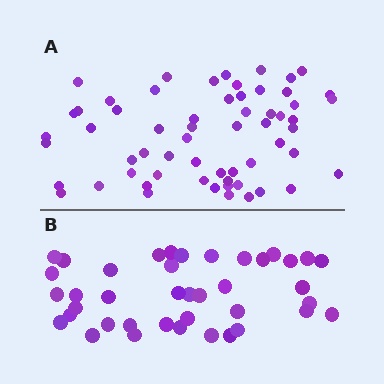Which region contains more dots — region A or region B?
Region A (the top region) has more dots.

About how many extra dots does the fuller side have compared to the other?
Region A has approximately 20 more dots than region B.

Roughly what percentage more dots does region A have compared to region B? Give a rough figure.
About 50% more.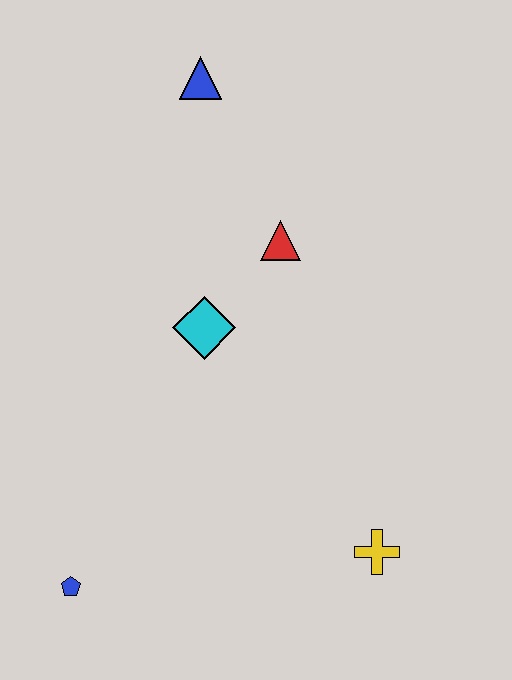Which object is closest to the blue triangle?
The red triangle is closest to the blue triangle.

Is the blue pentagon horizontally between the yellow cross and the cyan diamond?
No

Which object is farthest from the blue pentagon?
The blue triangle is farthest from the blue pentagon.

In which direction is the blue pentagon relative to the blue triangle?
The blue pentagon is below the blue triangle.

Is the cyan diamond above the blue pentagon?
Yes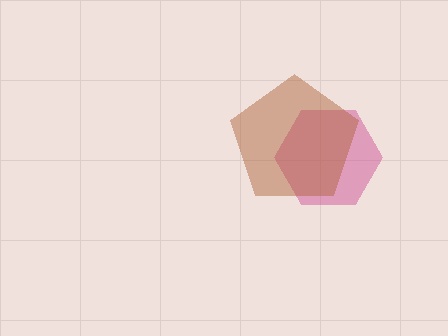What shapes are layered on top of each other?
The layered shapes are: a magenta hexagon, a brown pentagon.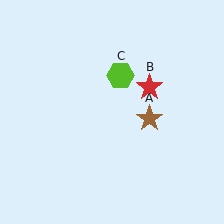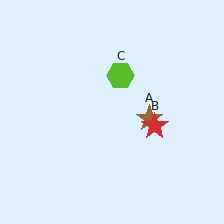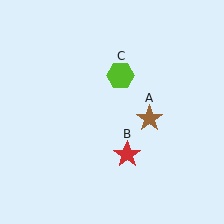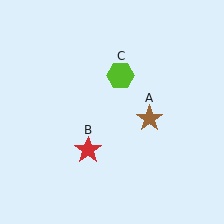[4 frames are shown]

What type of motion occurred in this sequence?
The red star (object B) rotated clockwise around the center of the scene.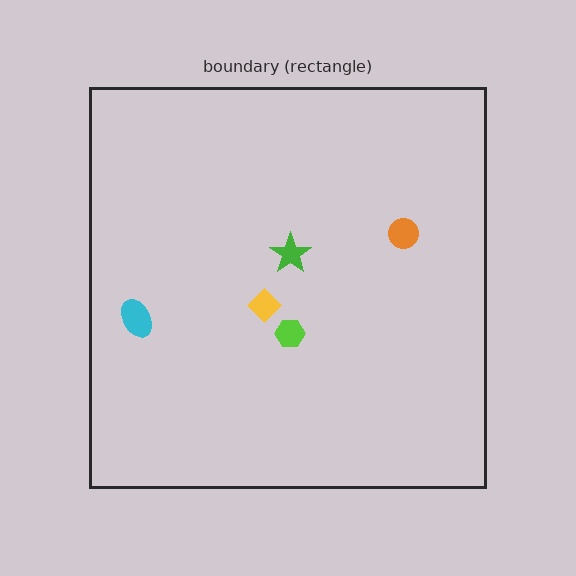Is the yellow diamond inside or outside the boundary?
Inside.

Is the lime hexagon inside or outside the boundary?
Inside.